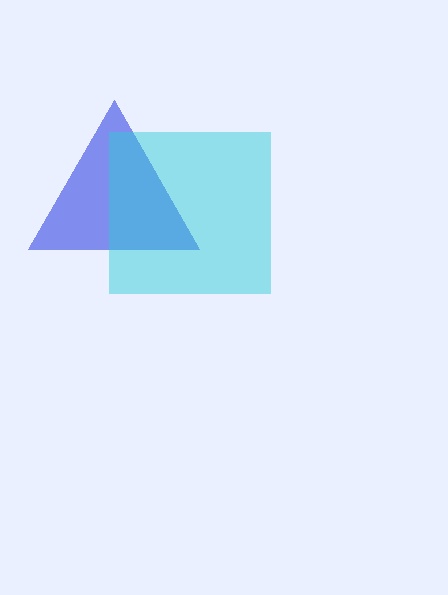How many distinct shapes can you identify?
There are 2 distinct shapes: a blue triangle, a cyan square.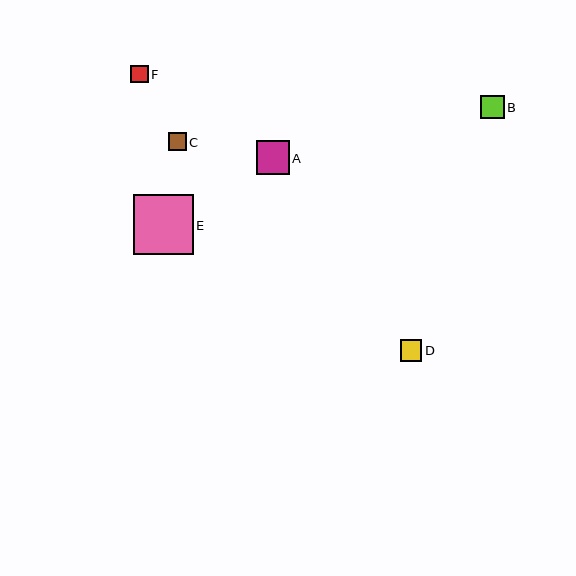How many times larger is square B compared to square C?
Square B is approximately 1.3 times the size of square C.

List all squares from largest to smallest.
From largest to smallest: E, A, B, D, C, F.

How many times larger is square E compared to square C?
Square E is approximately 3.3 times the size of square C.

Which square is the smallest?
Square F is the smallest with a size of approximately 17 pixels.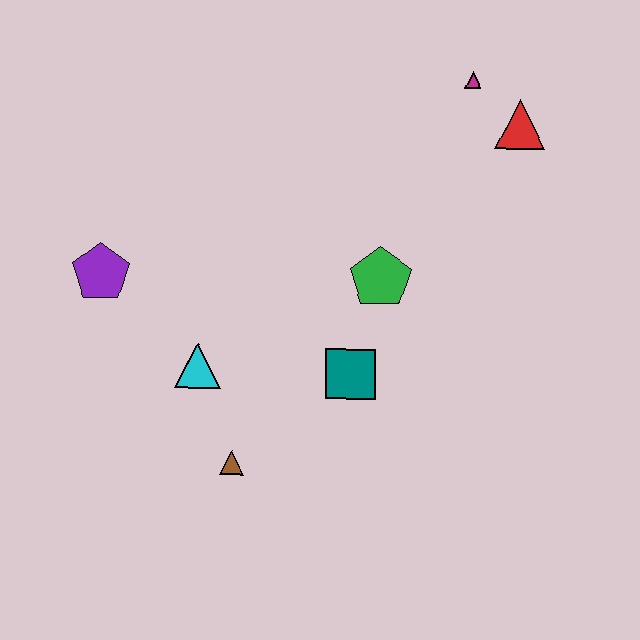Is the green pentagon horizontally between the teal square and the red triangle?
Yes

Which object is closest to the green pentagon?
The teal square is closest to the green pentagon.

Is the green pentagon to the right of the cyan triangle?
Yes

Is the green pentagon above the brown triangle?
Yes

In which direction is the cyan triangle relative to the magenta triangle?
The cyan triangle is below the magenta triangle.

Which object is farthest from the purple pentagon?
The red triangle is farthest from the purple pentagon.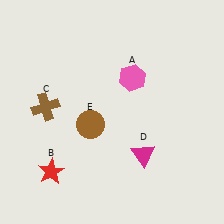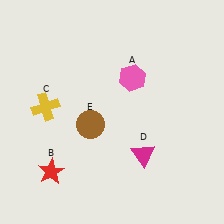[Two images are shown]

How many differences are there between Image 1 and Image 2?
There is 1 difference between the two images.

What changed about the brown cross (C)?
In Image 1, C is brown. In Image 2, it changed to yellow.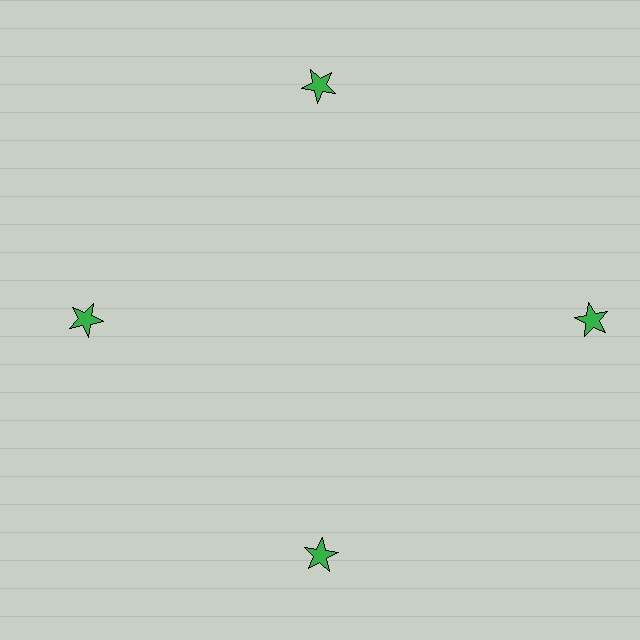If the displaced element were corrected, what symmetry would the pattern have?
It would have 4-fold rotational symmetry — the pattern would map onto itself every 90 degrees.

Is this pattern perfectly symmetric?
No. The 4 green stars are arranged in a ring, but one element near the 3 o'clock position is pushed outward from the center, breaking the 4-fold rotational symmetry.